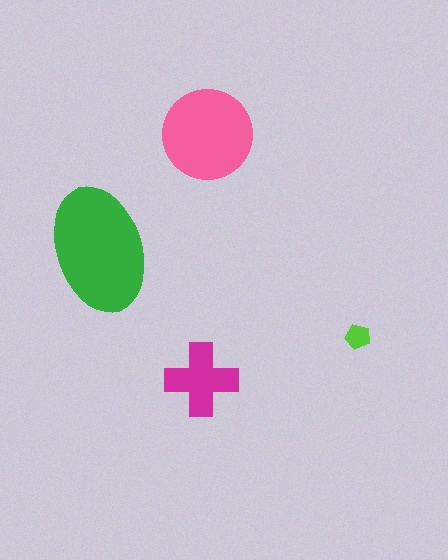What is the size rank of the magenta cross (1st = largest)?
3rd.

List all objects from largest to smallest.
The green ellipse, the pink circle, the magenta cross, the lime pentagon.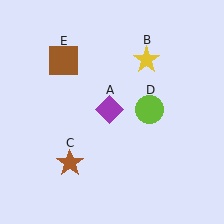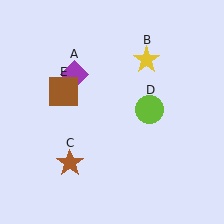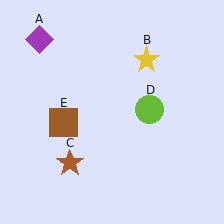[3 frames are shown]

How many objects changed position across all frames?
2 objects changed position: purple diamond (object A), brown square (object E).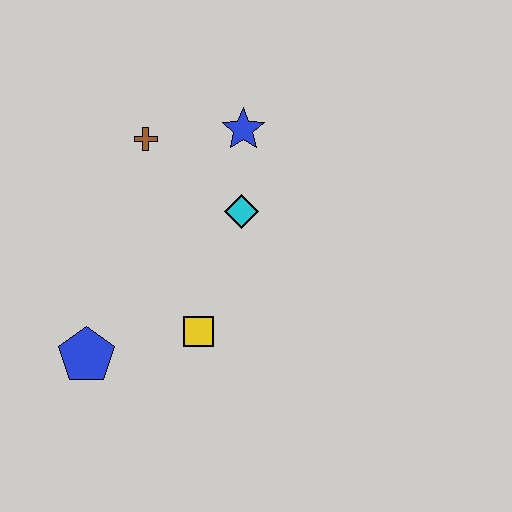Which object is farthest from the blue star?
The blue pentagon is farthest from the blue star.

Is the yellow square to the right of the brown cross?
Yes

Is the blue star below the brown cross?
No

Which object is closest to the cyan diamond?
The blue star is closest to the cyan diamond.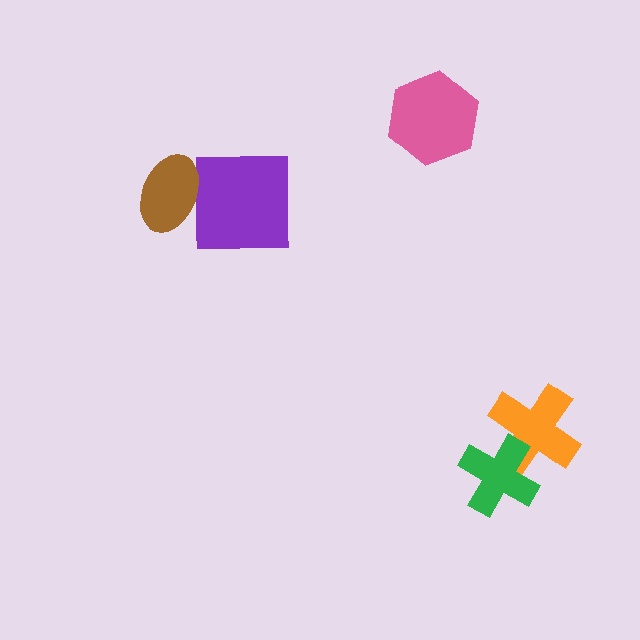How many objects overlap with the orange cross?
1 object overlaps with the orange cross.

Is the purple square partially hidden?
Yes, it is partially covered by another shape.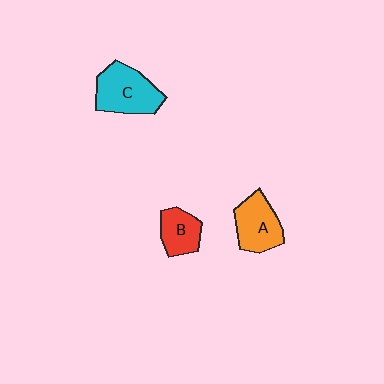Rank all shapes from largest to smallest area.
From largest to smallest: C (cyan), A (orange), B (red).